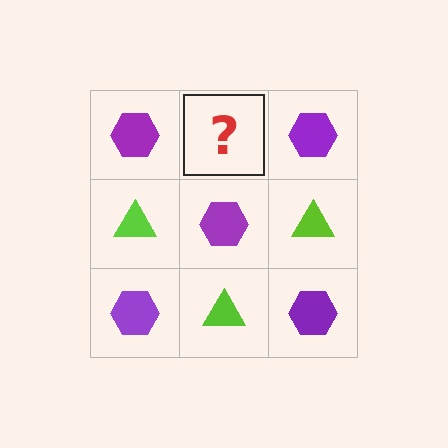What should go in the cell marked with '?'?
The missing cell should contain a lime triangle.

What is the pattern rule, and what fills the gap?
The rule is that it alternates purple hexagon and lime triangle in a checkerboard pattern. The gap should be filled with a lime triangle.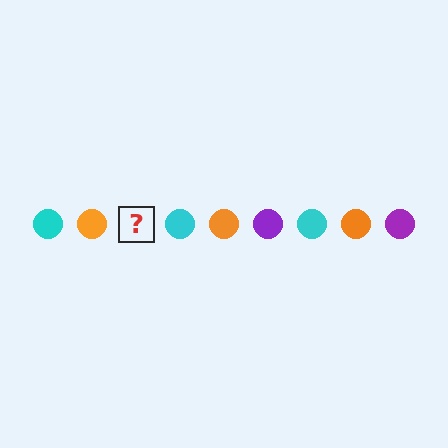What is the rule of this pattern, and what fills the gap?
The rule is that the pattern cycles through cyan, orange, purple circles. The gap should be filled with a purple circle.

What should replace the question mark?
The question mark should be replaced with a purple circle.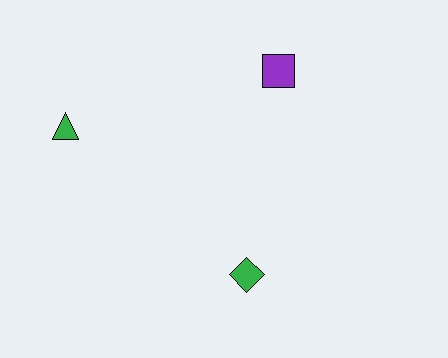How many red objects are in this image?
There are no red objects.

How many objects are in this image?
There are 3 objects.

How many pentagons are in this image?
There are no pentagons.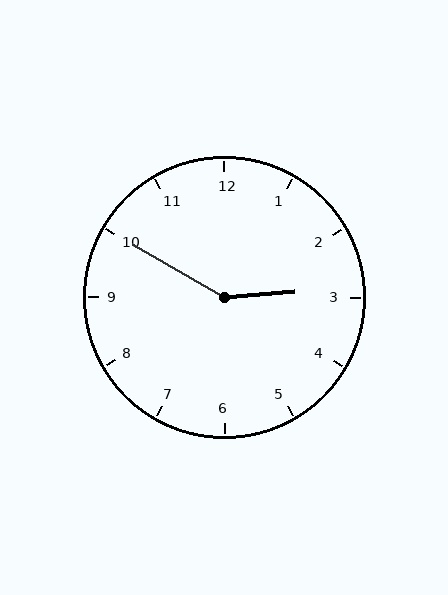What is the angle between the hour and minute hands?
Approximately 145 degrees.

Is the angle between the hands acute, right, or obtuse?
It is obtuse.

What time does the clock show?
2:50.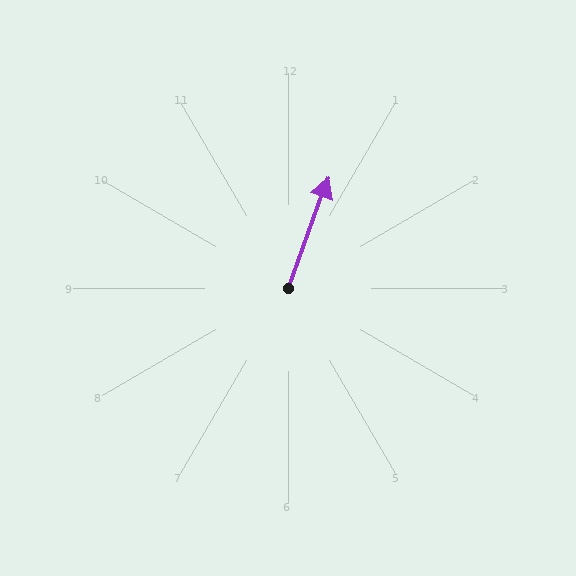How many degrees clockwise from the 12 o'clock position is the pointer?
Approximately 20 degrees.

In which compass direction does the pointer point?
North.